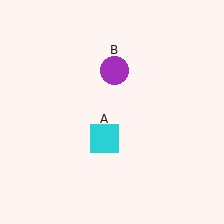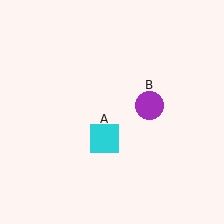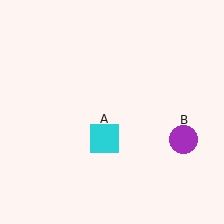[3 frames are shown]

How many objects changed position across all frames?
1 object changed position: purple circle (object B).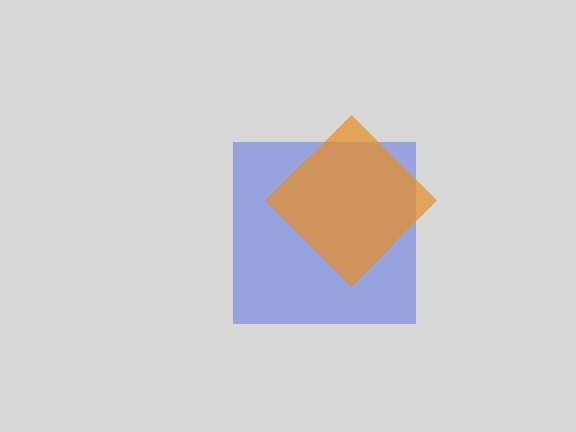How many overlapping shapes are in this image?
There are 2 overlapping shapes in the image.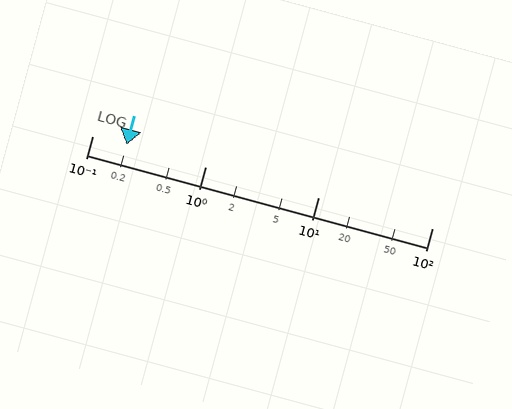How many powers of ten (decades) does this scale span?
The scale spans 3 decades, from 0.1 to 100.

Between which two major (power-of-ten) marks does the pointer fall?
The pointer is between 0.1 and 1.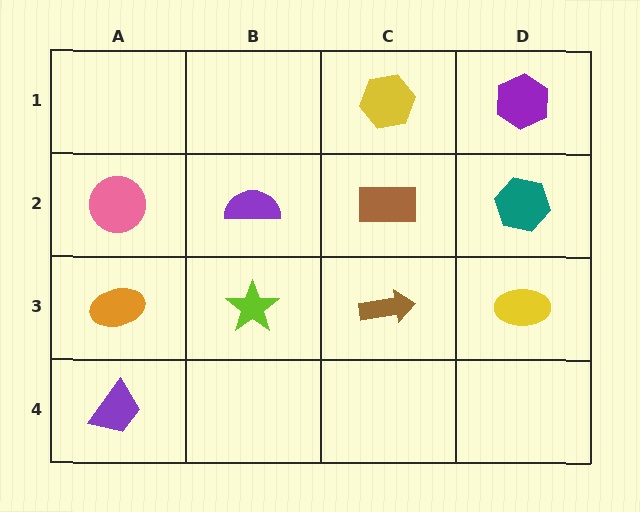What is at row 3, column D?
A yellow ellipse.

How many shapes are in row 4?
1 shape.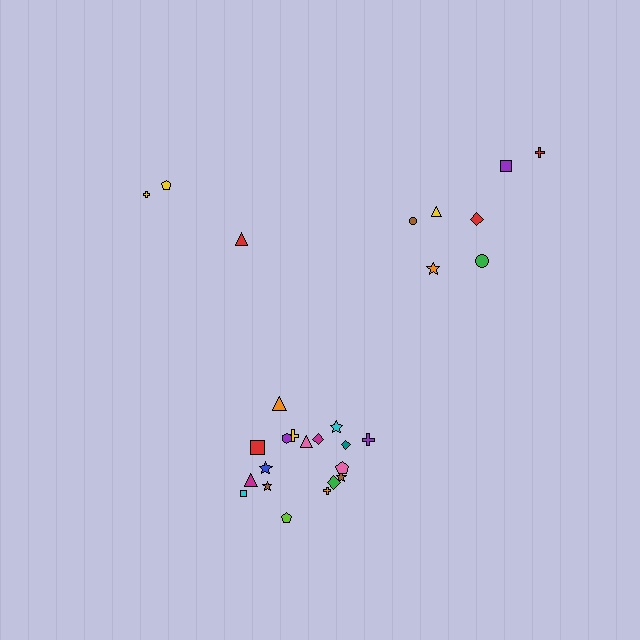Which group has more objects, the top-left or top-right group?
The top-right group.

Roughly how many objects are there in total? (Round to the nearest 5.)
Roughly 30 objects in total.